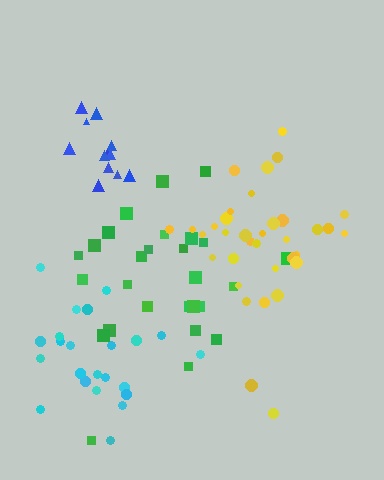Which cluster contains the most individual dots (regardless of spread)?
Yellow (35).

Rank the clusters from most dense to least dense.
blue, yellow, cyan, green.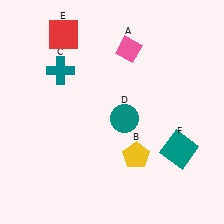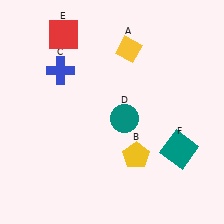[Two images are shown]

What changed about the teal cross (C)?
In Image 1, C is teal. In Image 2, it changed to blue.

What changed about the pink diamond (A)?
In Image 1, A is pink. In Image 2, it changed to yellow.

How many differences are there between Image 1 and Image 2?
There are 2 differences between the two images.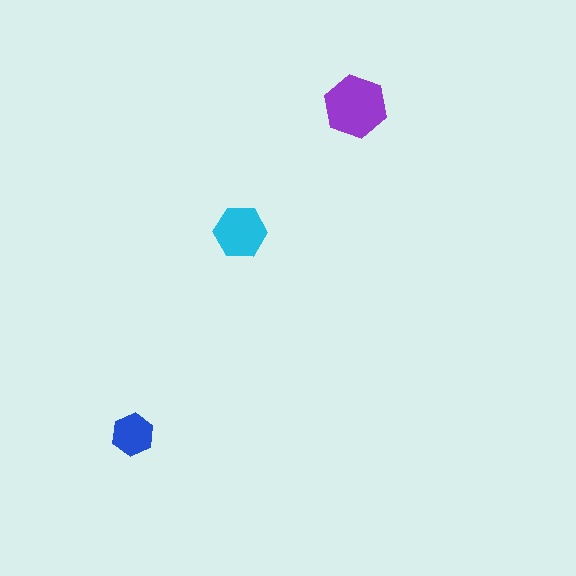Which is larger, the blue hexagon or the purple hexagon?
The purple one.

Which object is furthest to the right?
The purple hexagon is rightmost.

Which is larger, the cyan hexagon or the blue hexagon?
The cyan one.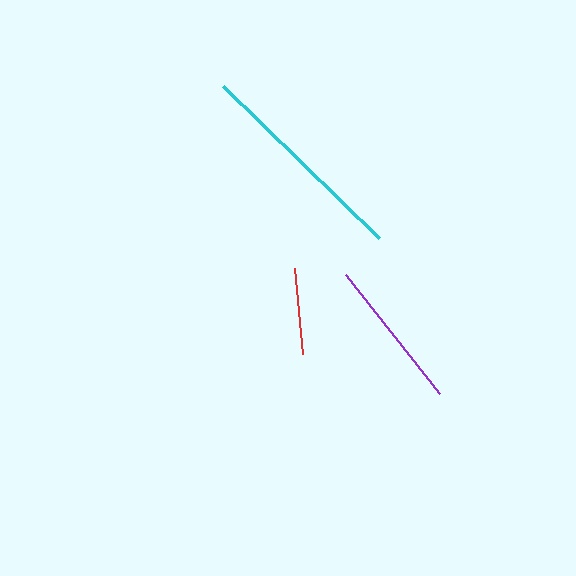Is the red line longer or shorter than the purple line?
The purple line is longer than the red line.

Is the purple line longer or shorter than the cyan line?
The cyan line is longer than the purple line.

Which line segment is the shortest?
The red line is the shortest at approximately 86 pixels.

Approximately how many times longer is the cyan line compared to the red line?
The cyan line is approximately 2.5 times the length of the red line.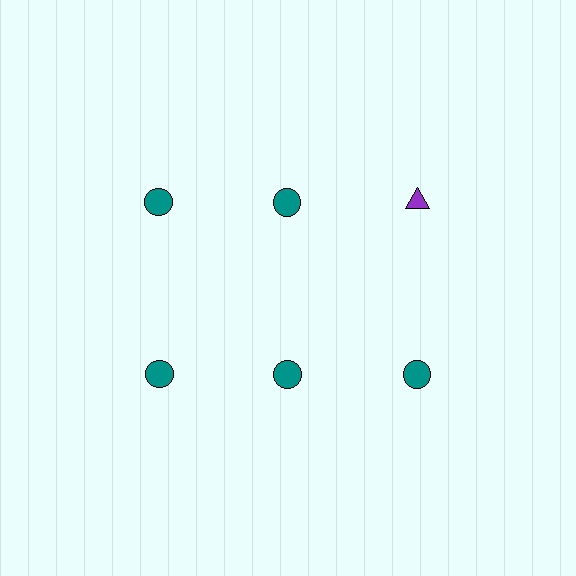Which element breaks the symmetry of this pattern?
The purple triangle in the top row, center column breaks the symmetry. All other shapes are teal circles.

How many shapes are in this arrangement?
There are 6 shapes arranged in a grid pattern.